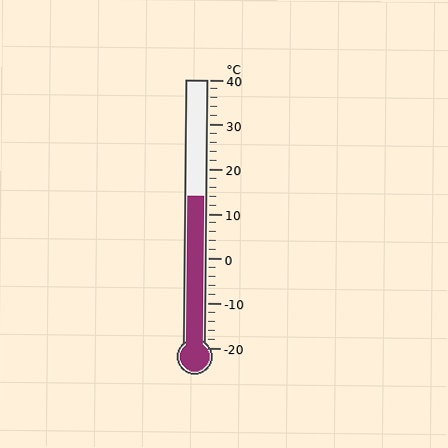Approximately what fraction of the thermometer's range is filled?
The thermometer is filled to approximately 55% of its range.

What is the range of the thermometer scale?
The thermometer scale ranges from -20°C to 40°C.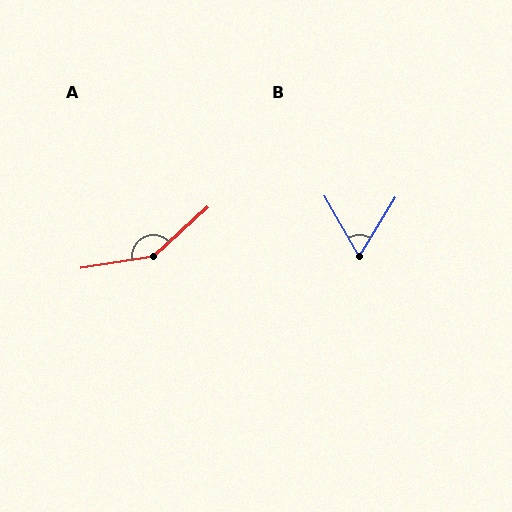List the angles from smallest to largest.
B (61°), A (147°).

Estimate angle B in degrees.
Approximately 61 degrees.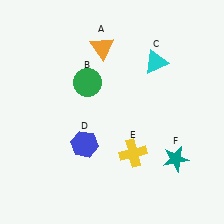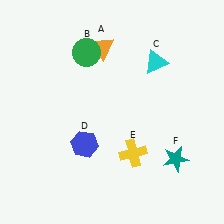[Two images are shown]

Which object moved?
The green circle (B) moved up.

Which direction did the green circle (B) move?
The green circle (B) moved up.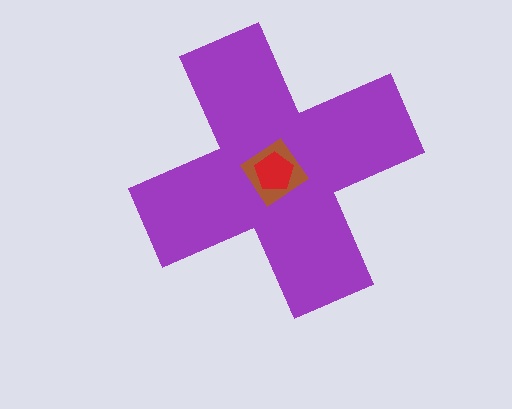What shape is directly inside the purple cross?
The brown diamond.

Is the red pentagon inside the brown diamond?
Yes.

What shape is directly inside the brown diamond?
The red pentagon.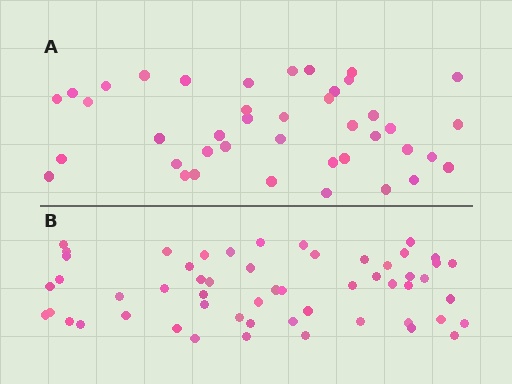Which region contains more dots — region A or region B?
Region B (the bottom region) has more dots.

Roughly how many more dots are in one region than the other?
Region B has approximately 15 more dots than region A.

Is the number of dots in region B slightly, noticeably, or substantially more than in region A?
Region B has noticeably more, but not dramatically so. The ratio is roughly 1.3 to 1.